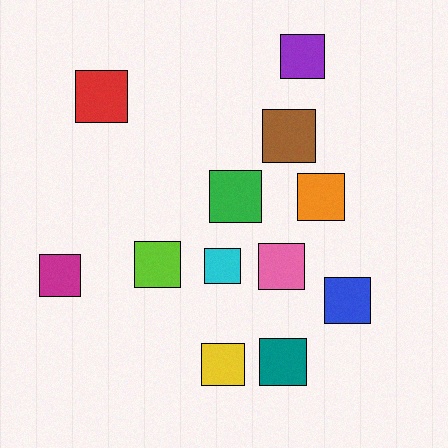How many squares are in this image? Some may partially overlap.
There are 12 squares.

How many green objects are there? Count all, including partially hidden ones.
There is 1 green object.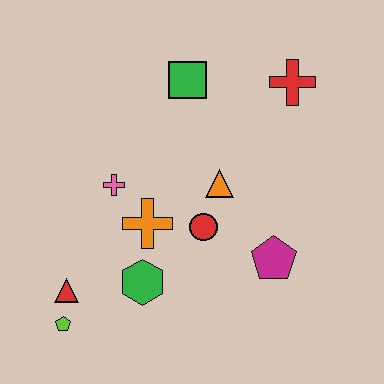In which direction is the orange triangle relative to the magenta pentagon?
The orange triangle is above the magenta pentagon.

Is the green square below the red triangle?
No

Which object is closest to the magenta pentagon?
The red circle is closest to the magenta pentagon.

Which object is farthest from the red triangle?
The red cross is farthest from the red triangle.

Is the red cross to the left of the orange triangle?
No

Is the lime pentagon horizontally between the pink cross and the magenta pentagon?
No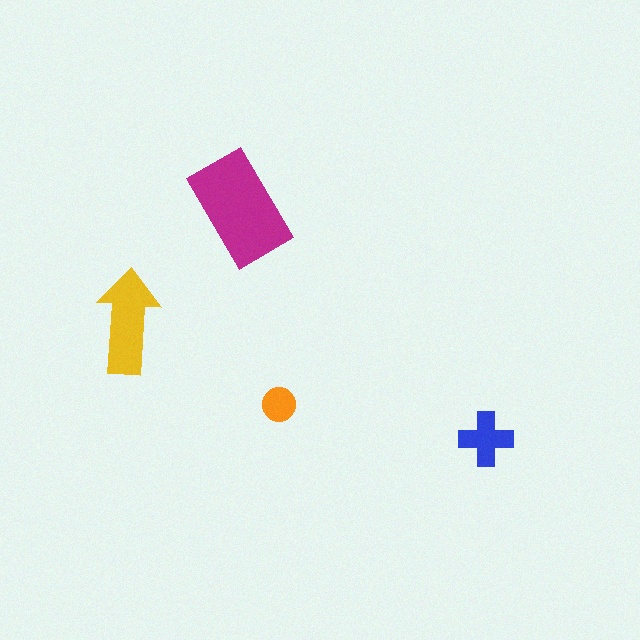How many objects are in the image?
There are 4 objects in the image.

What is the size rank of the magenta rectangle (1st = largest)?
1st.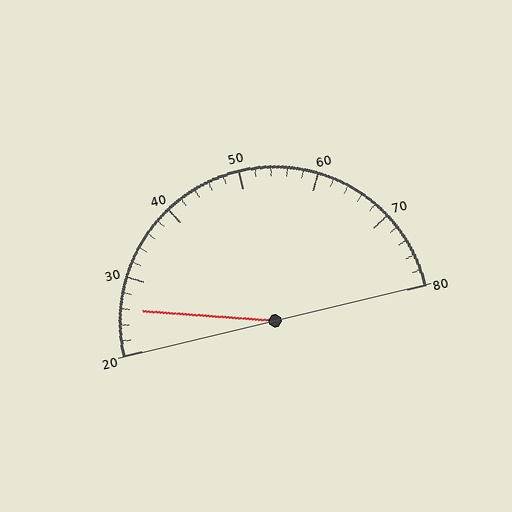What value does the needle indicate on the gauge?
The needle indicates approximately 26.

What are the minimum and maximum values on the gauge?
The gauge ranges from 20 to 80.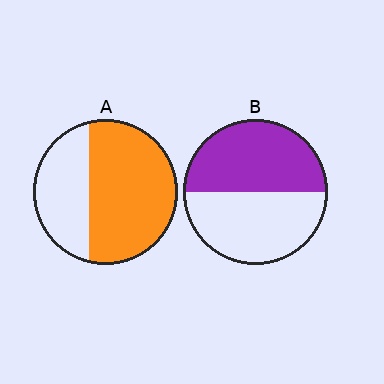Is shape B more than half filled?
Roughly half.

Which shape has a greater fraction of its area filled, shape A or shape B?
Shape A.